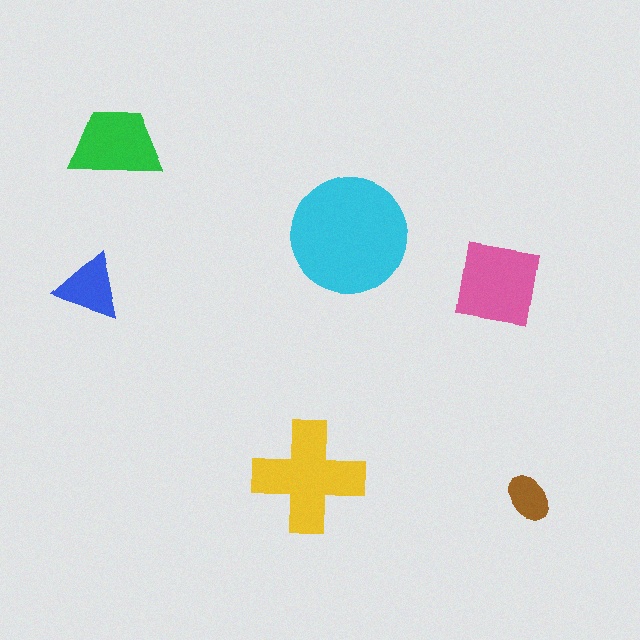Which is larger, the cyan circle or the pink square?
The cyan circle.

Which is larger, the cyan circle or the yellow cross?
The cyan circle.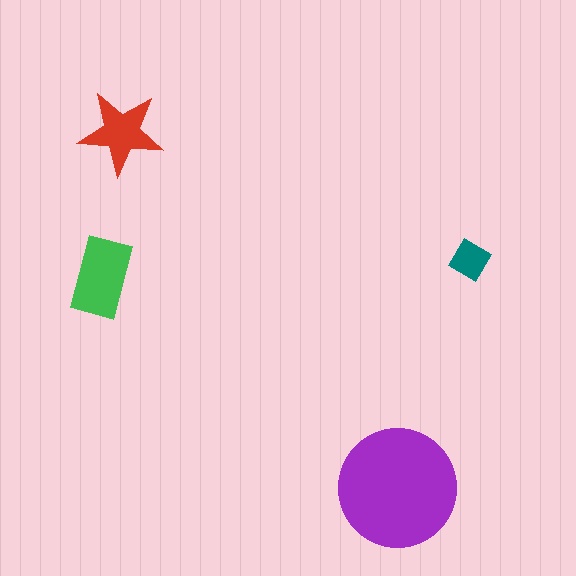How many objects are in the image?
There are 4 objects in the image.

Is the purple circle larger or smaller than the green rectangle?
Larger.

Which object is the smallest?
The teal diamond.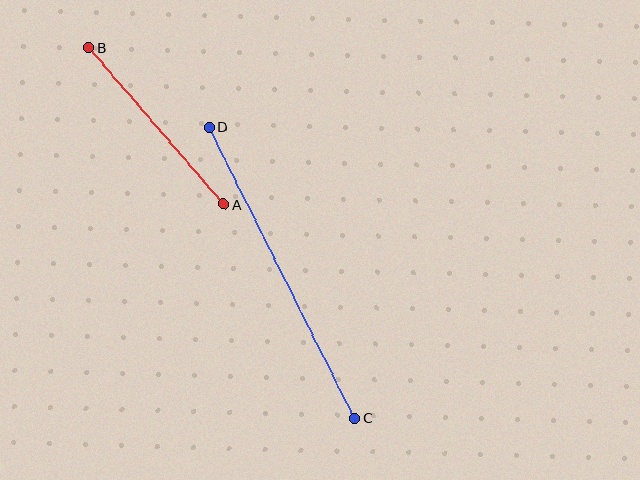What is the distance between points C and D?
The distance is approximately 325 pixels.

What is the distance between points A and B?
The distance is approximately 207 pixels.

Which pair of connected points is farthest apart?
Points C and D are farthest apart.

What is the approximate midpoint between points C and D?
The midpoint is at approximately (282, 273) pixels.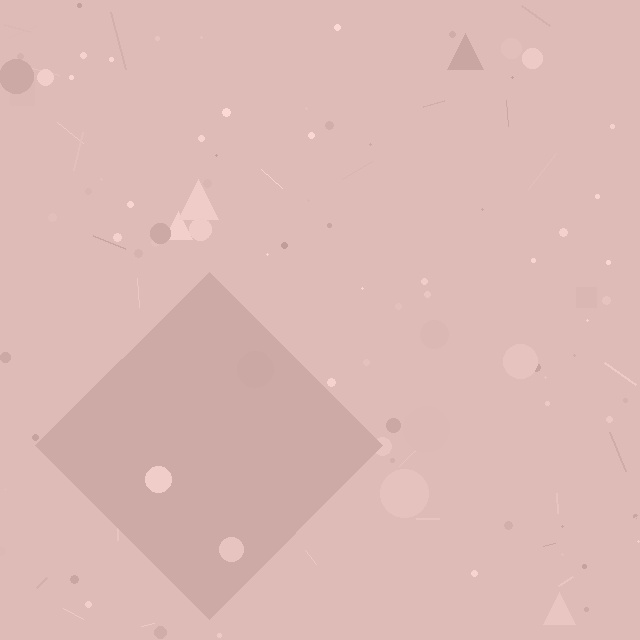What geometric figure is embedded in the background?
A diamond is embedded in the background.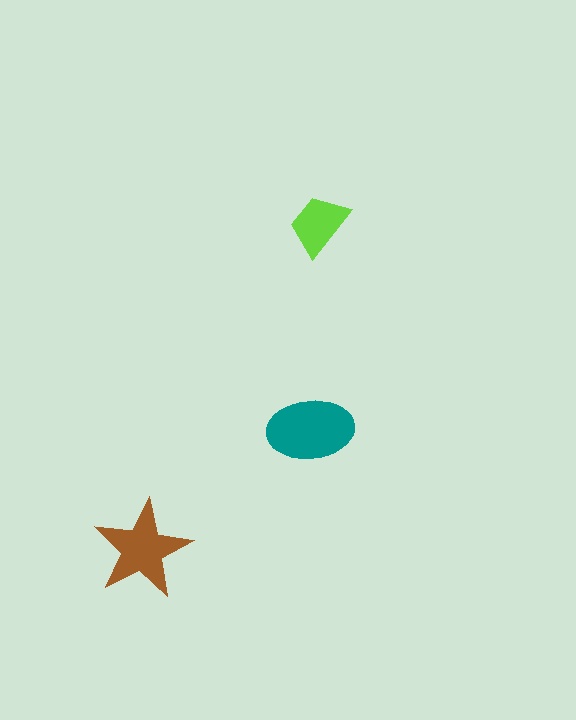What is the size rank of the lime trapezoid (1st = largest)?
3rd.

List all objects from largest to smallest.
The teal ellipse, the brown star, the lime trapezoid.